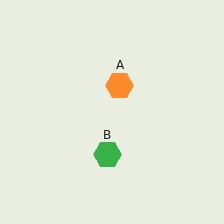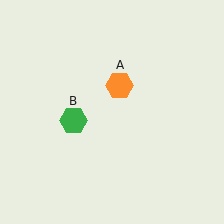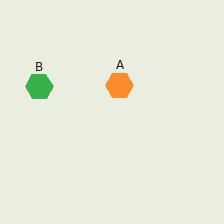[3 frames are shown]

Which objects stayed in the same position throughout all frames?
Orange hexagon (object A) remained stationary.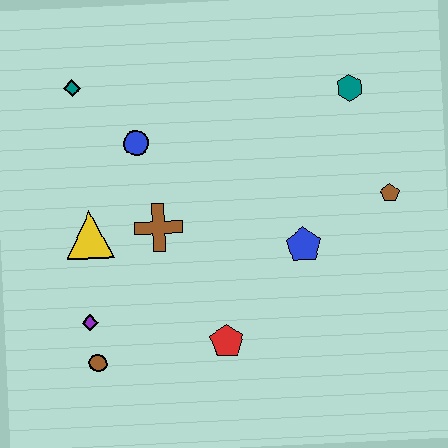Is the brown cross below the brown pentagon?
Yes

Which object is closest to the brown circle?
The purple diamond is closest to the brown circle.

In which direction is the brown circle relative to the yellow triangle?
The brown circle is below the yellow triangle.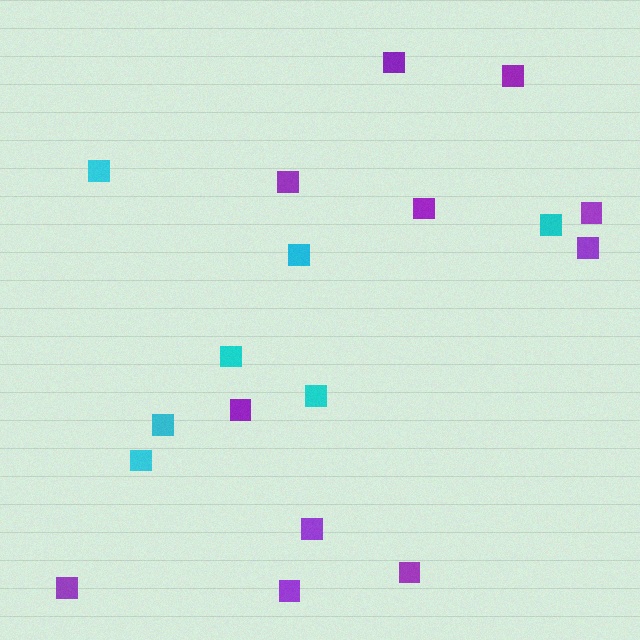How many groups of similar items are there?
There are 2 groups: one group of cyan squares (7) and one group of purple squares (11).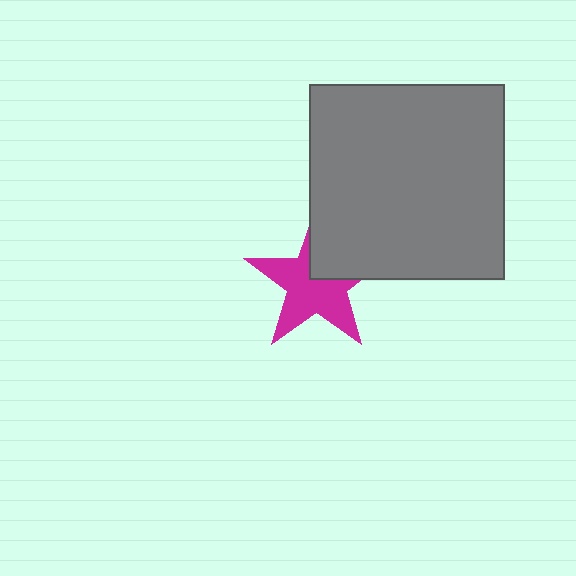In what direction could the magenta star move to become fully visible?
The magenta star could move toward the lower-left. That would shift it out from behind the gray square entirely.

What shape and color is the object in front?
The object in front is a gray square.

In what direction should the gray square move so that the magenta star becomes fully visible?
The gray square should move toward the upper-right. That is the shortest direction to clear the overlap and leave the magenta star fully visible.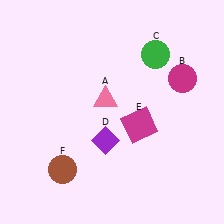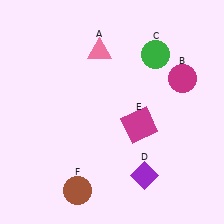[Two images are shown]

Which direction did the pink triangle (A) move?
The pink triangle (A) moved up.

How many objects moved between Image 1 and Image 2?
3 objects moved between the two images.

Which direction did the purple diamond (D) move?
The purple diamond (D) moved right.